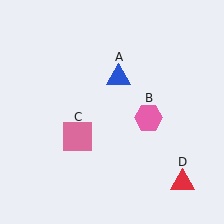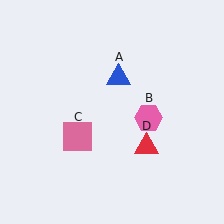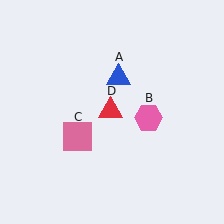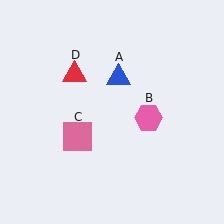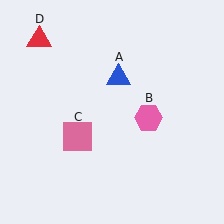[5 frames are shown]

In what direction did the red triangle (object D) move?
The red triangle (object D) moved up and to the left.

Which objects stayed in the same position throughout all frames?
Blue triangle (object A) and pink hexagon (object B) and pink square (object C) remained stationary.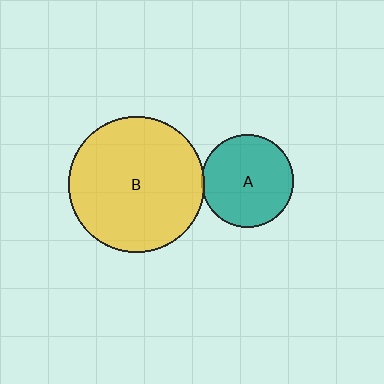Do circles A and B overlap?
Yes.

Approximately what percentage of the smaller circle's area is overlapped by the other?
Approximately 5%.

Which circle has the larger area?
Circle B (yellow).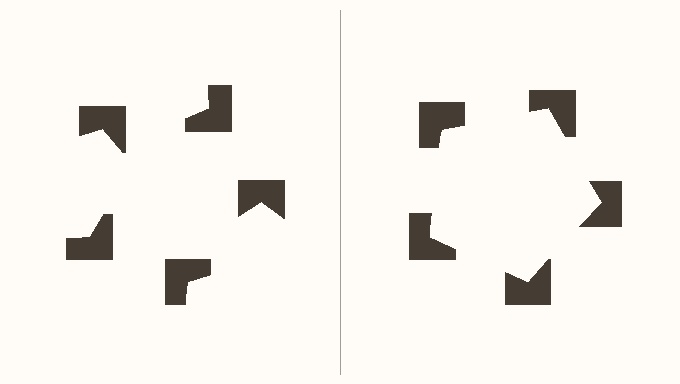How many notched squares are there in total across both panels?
10 — 5 on each side.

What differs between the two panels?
The notched squares are positioned identically on both sides; only the wedge orientations differ. On the right they align to a pentagon; on the left they are misaligned.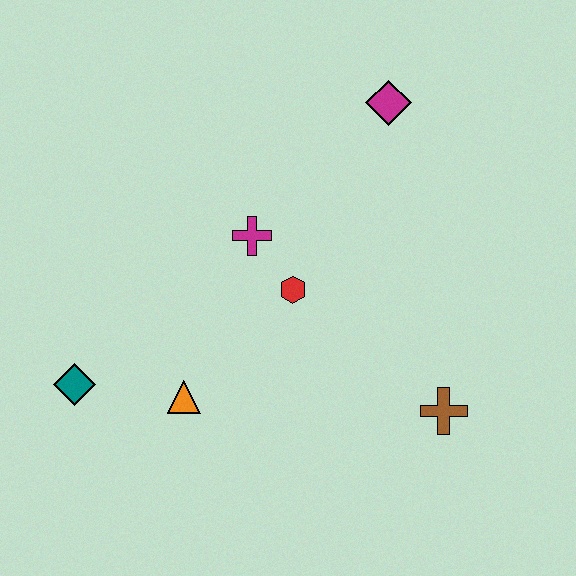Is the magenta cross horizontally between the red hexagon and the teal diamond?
Yes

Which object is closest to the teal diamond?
The orange triangle is closest to the teal diamond.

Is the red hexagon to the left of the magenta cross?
No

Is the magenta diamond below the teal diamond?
No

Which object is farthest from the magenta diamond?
The teal diamond is farthest from the magenta diamond.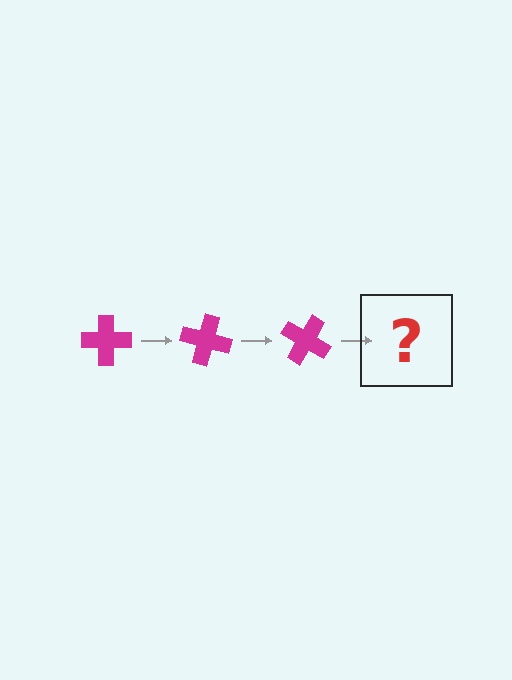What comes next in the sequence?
The next element should be a magenta cross rotated 45 degrees.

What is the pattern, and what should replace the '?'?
The pattern is that the cross rotates 15 degrees each step. The '?' should be a magenta cross rotated 45 degrees.